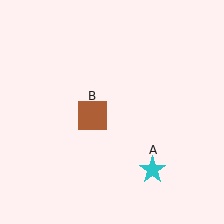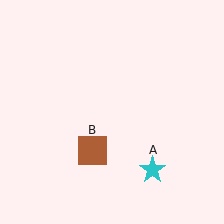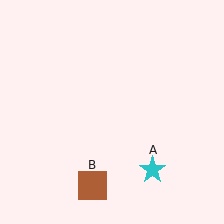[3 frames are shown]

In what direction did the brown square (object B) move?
The brown square (object B) moved down.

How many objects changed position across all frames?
1 object changed position: brown square (object B).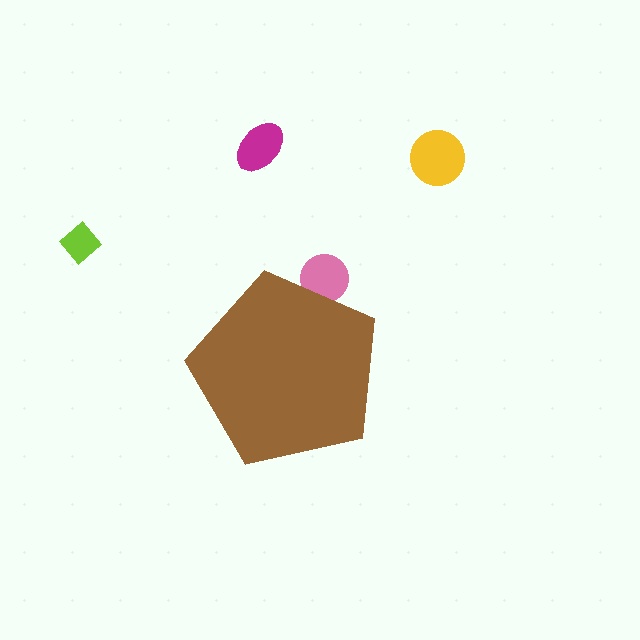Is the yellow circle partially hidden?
No, the yellow circle is fully visible.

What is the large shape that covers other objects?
A brown pentagon.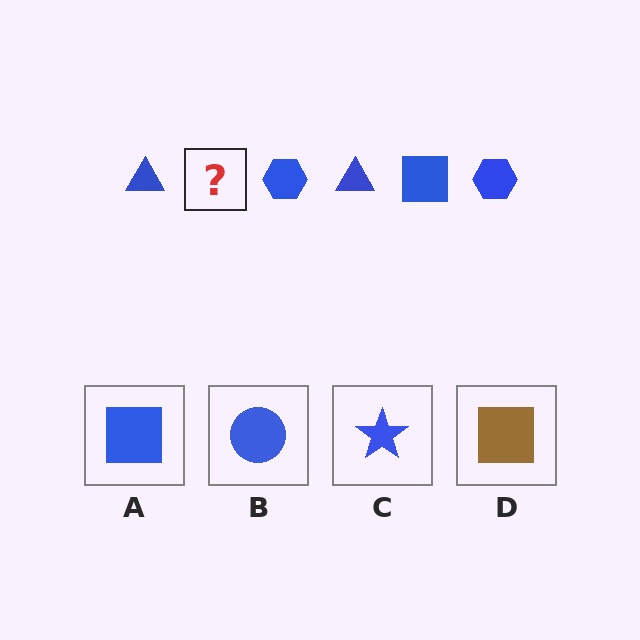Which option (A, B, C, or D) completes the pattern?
A.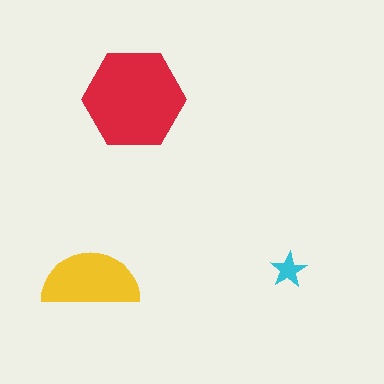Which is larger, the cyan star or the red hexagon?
The red hexagon.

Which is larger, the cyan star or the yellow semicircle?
The yellow semicircle.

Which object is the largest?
The red hexagon.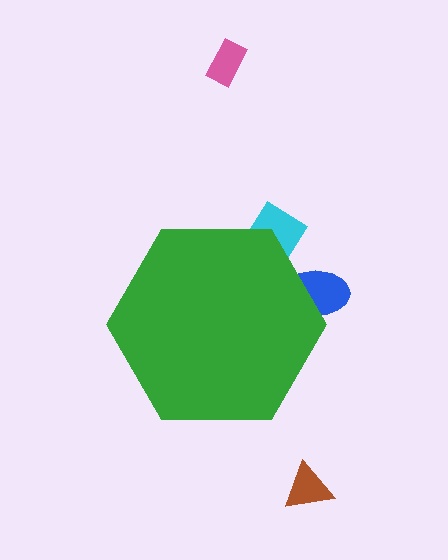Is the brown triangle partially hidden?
No, the brown triangle is fully visible.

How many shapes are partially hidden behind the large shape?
2 shapes are partially hidden.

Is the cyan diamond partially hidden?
Yes, the cyan diamond is partially hidden behind the green hexagon.